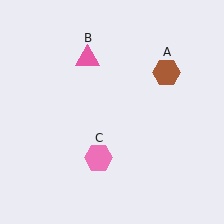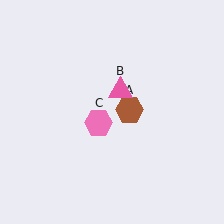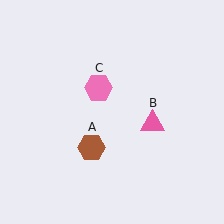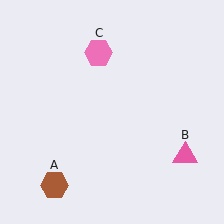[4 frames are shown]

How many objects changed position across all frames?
3 objects changed position: brown hexagon (object A), pink triangle (object B), pink hexagon (object C).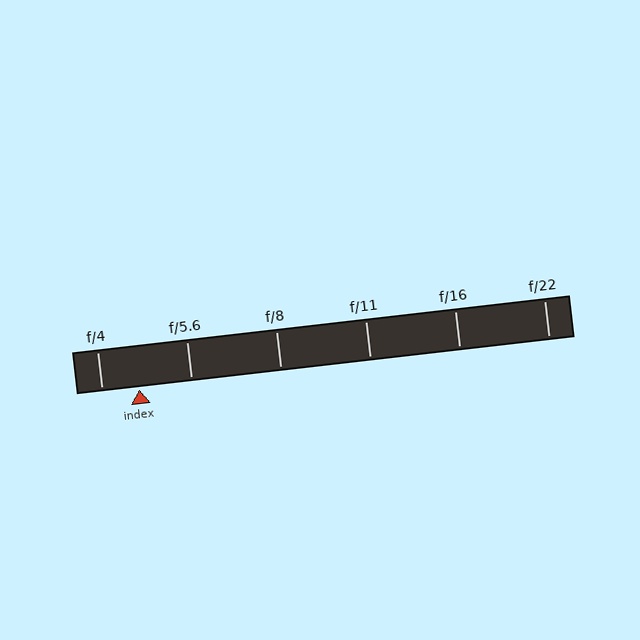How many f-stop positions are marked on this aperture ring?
There are 6 f-stop positions marked.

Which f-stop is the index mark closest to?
The index mark is closest to f/4.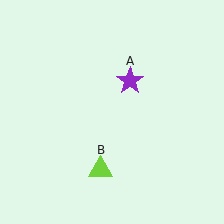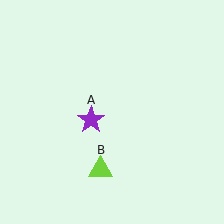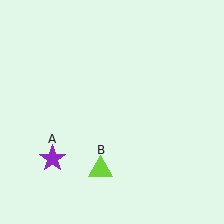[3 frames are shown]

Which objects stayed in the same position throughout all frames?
Lime triangle (object B) remained stationary.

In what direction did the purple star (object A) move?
The purple star (object A) moved down and to the left.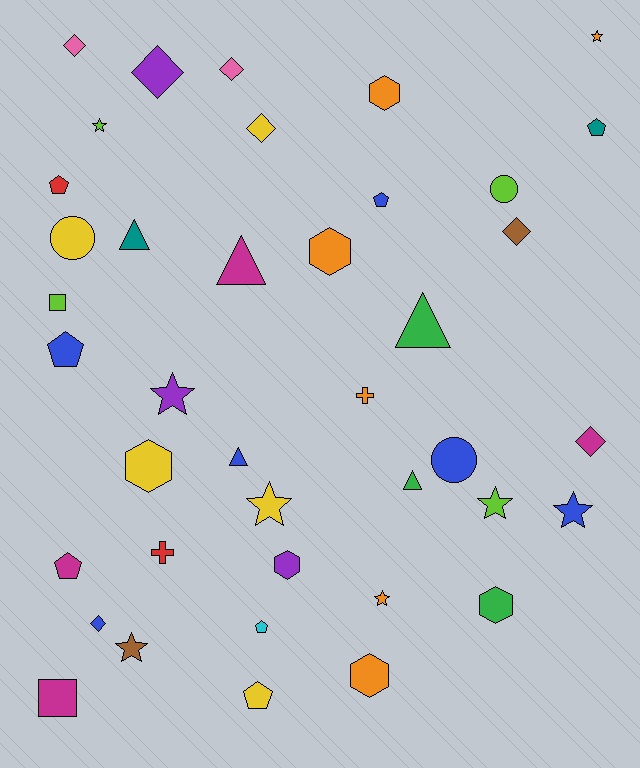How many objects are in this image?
There are 40 objects.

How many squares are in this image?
There are 2 squares.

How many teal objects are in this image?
There are 2 teal objects.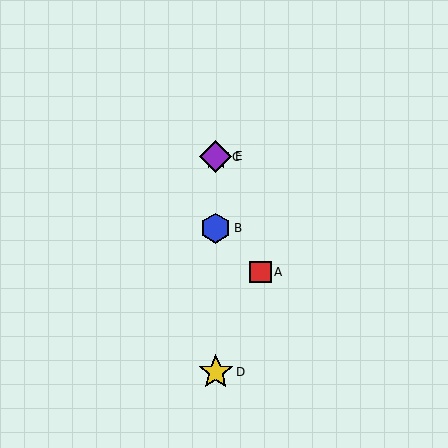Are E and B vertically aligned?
Yes, both are at x≈216.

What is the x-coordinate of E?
Object E is at x≈216.